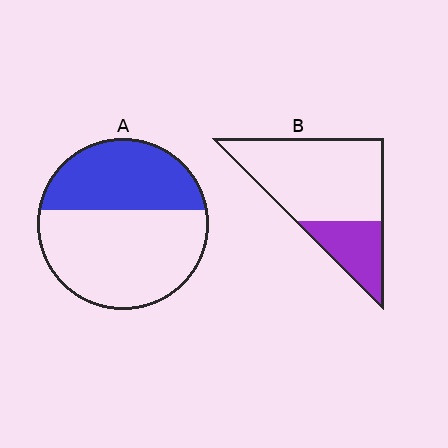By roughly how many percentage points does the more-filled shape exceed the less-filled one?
By roughly 15 percentage points (A over B).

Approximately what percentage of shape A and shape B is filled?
A is approximately 40% and B is approximately 25%.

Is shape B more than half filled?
No.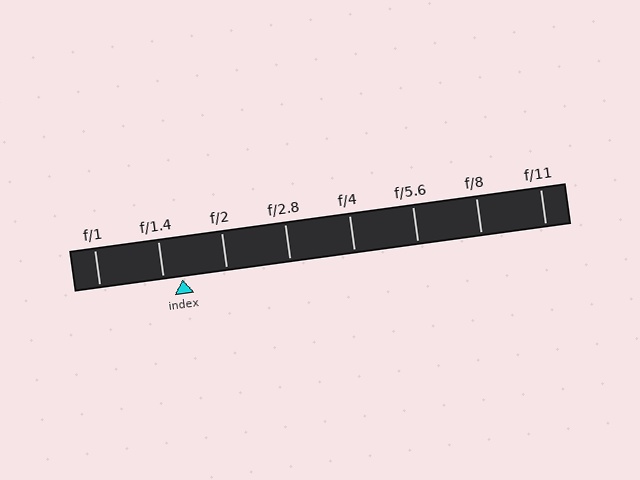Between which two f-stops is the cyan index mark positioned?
The index mark is between f/1.4 and f/2.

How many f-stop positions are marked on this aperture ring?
There are 8 f-stop positions marked.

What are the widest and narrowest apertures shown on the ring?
The widest aperture shown is f/1 and the narrowest is f/11.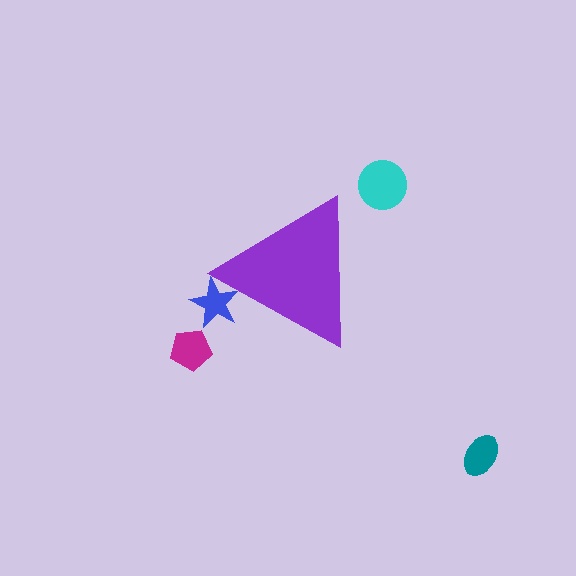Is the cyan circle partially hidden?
No, the cyan circle is fully visible.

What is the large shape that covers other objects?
A purple triangle.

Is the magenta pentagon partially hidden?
No, the magenta pentagon is fully visible.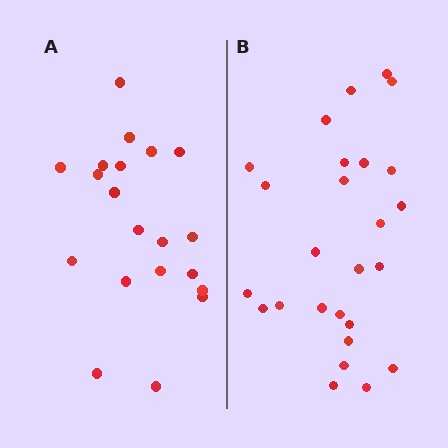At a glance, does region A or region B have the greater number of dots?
Region B (the right region) has more dots.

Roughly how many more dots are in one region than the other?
Region B has about 6 more dots than region A.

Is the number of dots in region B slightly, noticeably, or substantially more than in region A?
Region B has noticeably more, but not dramatically so. The ratio is roughly 1.3 to 1.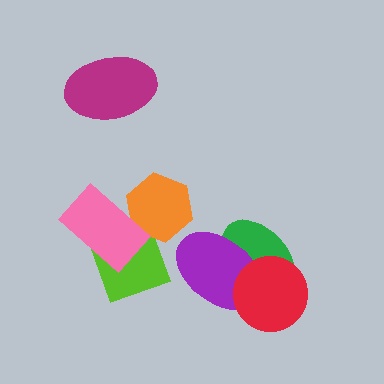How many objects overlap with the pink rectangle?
2 objects overlap with the pink rectangle.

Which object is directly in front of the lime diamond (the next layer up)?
The orange hexagon is directly in front of the lime diamond.